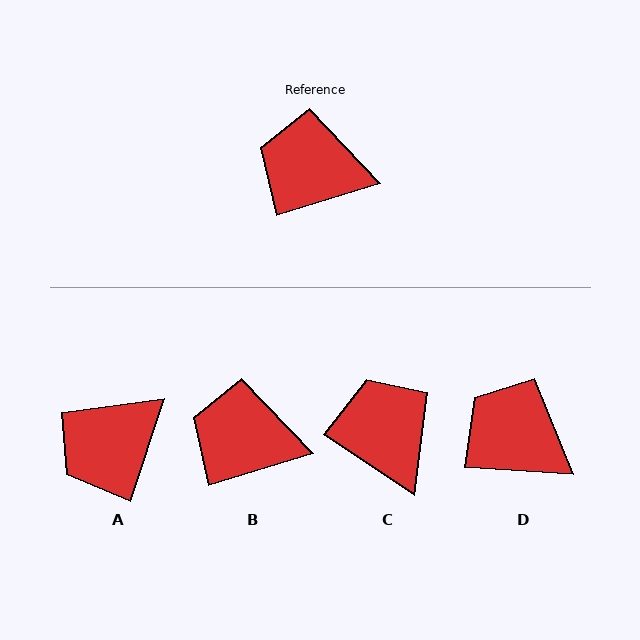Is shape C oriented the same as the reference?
No, it is off by about 51 degrees.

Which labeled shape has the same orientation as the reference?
B.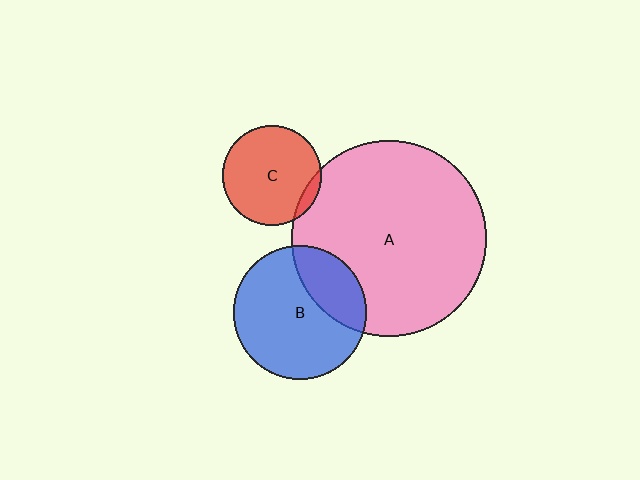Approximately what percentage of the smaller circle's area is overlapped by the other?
Approximately 5%.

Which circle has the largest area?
Circle A (pink).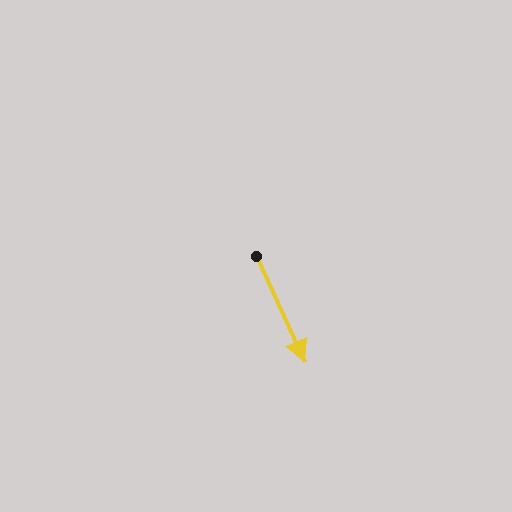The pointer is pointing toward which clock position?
Roughly 5 o'clock.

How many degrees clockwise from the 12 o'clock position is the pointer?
Approximately 155 degrees.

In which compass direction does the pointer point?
Southeast.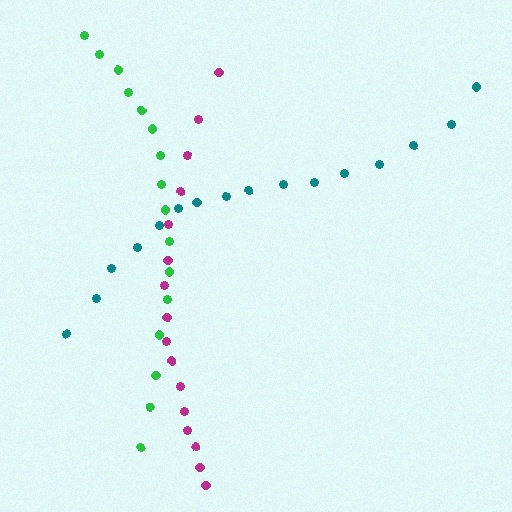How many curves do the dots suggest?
There are 3 distinct paths.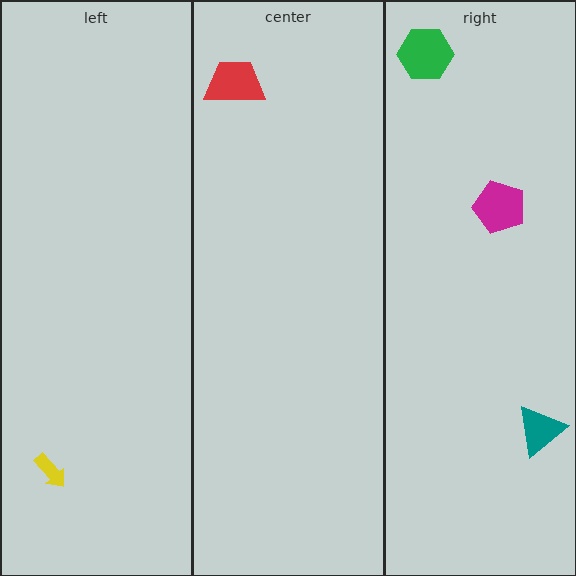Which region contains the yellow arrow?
The left region.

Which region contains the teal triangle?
The right region.